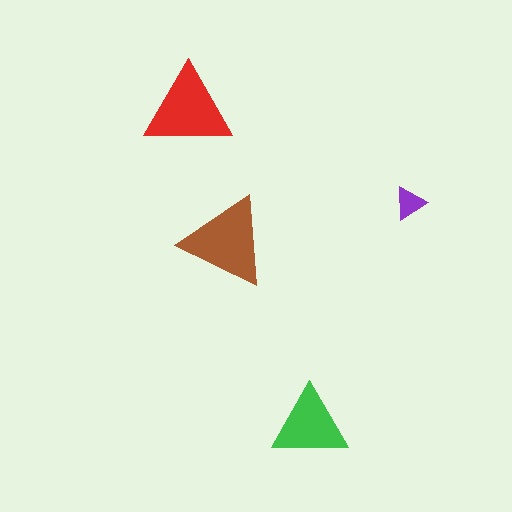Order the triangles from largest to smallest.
the brown one, the red one, the green one, the purple one.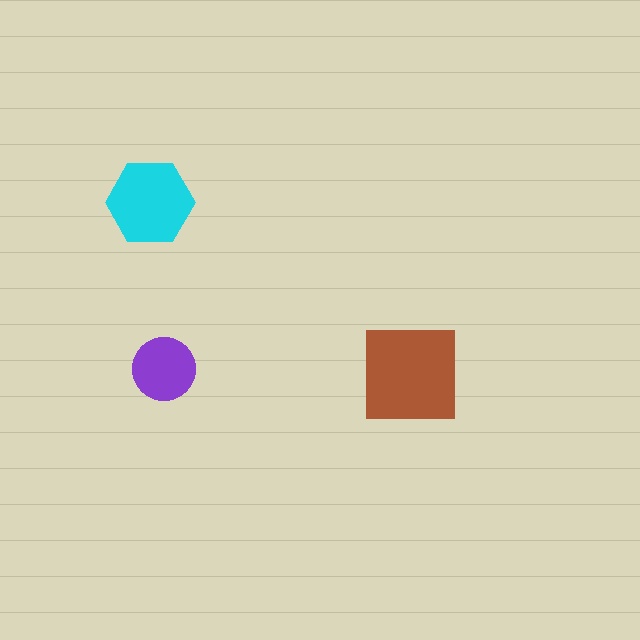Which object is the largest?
The brown square.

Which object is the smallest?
The purple circle.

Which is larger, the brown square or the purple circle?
The brown square.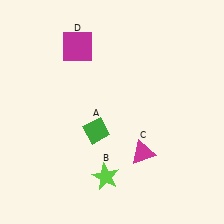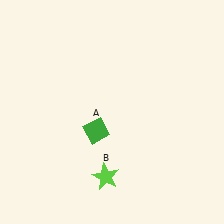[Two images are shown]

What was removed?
The magenta triangle (C), the magenta square (D) were removed in Image 2.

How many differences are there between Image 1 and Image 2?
There are 2 differences between the two images.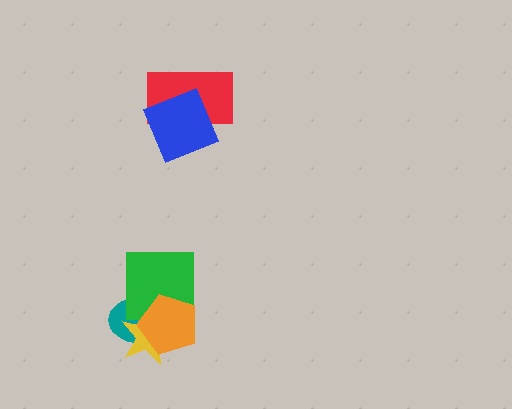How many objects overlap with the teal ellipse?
3 objects overlap with the teal ellipse.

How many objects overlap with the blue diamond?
1 object overlaps with the blue diamond.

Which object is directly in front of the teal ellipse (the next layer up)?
The yellow star is directly in front of the teal ellipse.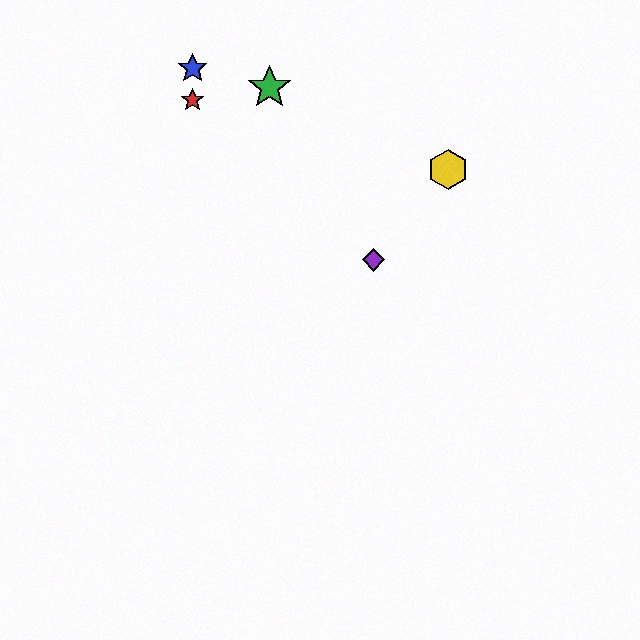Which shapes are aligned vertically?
The red star, the blue star are aligned vertically.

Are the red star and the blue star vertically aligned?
Yes, both are at x≈193.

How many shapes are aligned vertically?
2 shapes (the red star, the blue star) are aligned vertically.